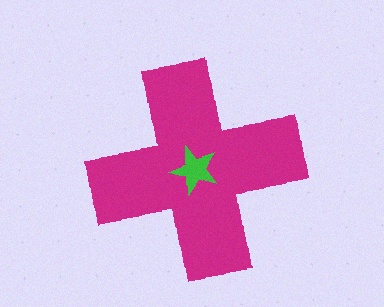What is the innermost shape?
The green star.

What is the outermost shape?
The magenta cross.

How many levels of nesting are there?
2.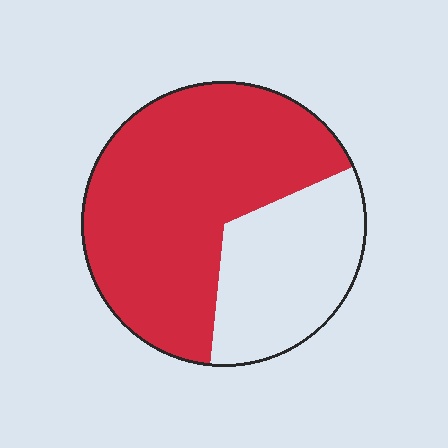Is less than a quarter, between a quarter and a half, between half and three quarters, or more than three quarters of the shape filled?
Between half and three quarters.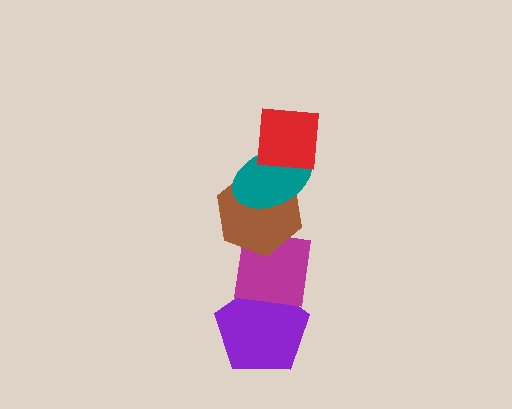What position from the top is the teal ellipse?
The teal ellipse is 2nd from the top.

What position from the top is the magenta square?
The magenta square is 4th from the top.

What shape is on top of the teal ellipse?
The red square is on top of the teal ellipse.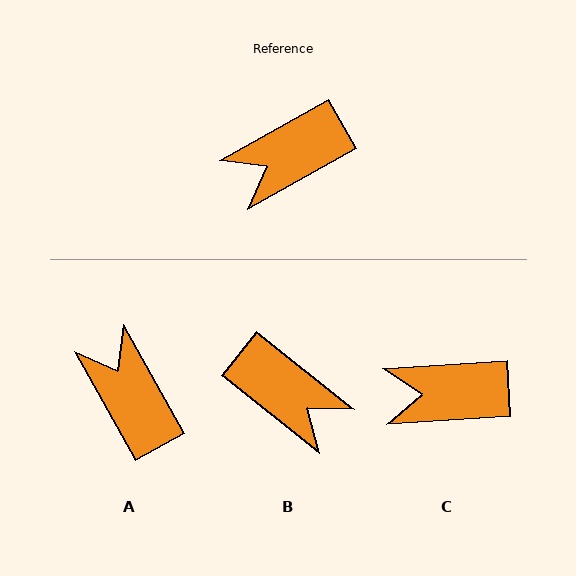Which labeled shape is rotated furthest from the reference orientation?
B, about 112 degrees away.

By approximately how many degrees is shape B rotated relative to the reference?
Approximately 112 degrees counter-clockwise.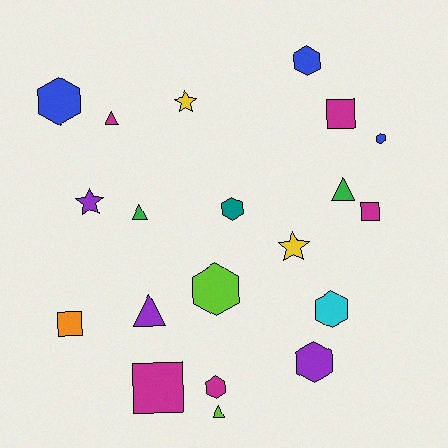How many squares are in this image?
There are 4 squares.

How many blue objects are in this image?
There are 3 blue objects.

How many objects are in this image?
There are 20 objects.